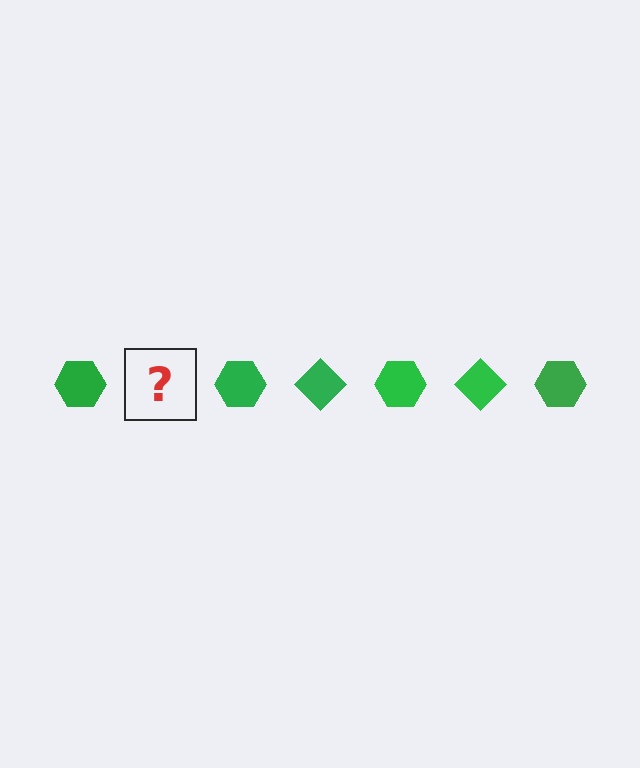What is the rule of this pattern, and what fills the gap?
The rule is that the pattern cycles through hexagon, diamond shapes in green. The gap should be filled with a green diamond.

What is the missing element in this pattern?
The missing element is a green diamond.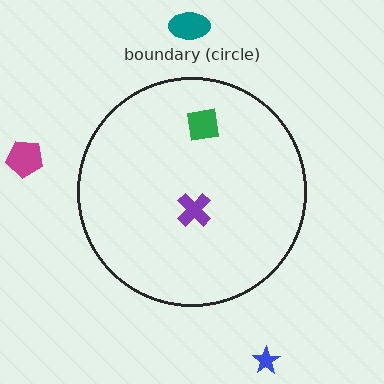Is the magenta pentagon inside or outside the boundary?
Outside.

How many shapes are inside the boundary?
2 inside, 3 outside.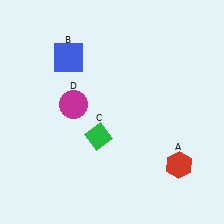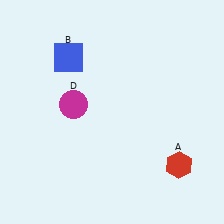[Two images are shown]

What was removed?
The green diamond (C) was removed in Image 2.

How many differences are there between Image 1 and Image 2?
There is 1 difference between the two images.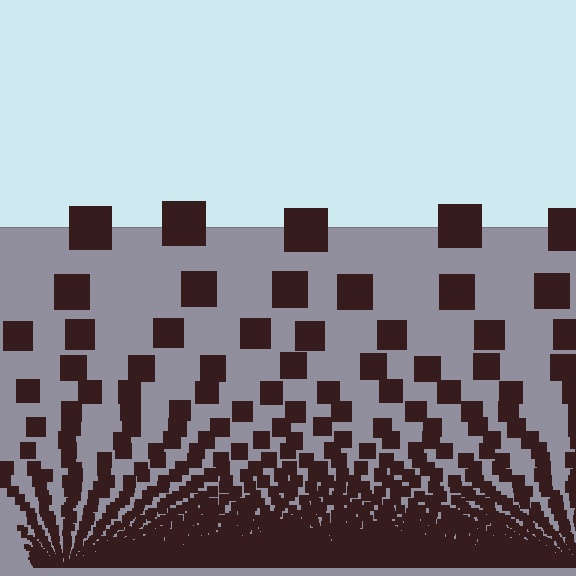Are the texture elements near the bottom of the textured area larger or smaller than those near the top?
Smaller. The gradient is inverted — elements near the bottom are smaller and denser.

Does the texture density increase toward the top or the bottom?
Density increases toward the bottom.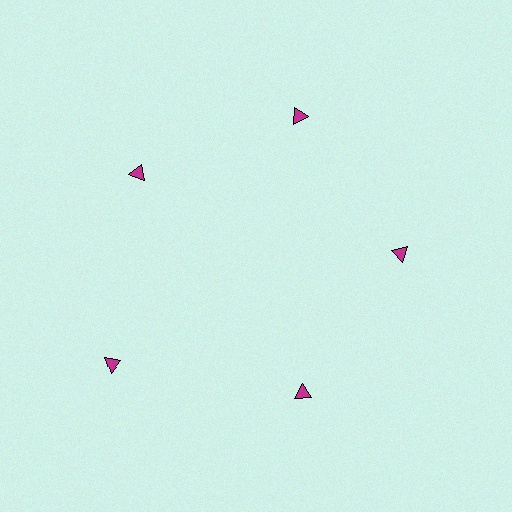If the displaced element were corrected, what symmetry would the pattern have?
It would have 5-fold rotational symmetry — the pattern would map onto itself every 72 degrees.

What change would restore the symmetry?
The symmetry would be restored by moving it inward, back onto the ring so that all 5 triangles sit at equal angles and equal distance from the center.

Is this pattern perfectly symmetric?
No. The 5 magenta triangles are arranged in a ring, but one element near the 8 o'clock position is pushed outward from the center, breaking the 5-fold rotational symmetry.